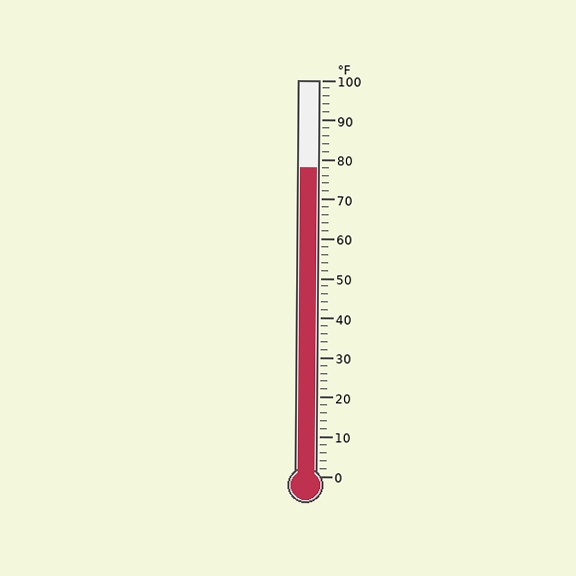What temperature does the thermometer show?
The thermometer shows approximately 78°F.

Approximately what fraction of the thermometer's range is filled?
The thermometer is filled to approximately 80% of its range.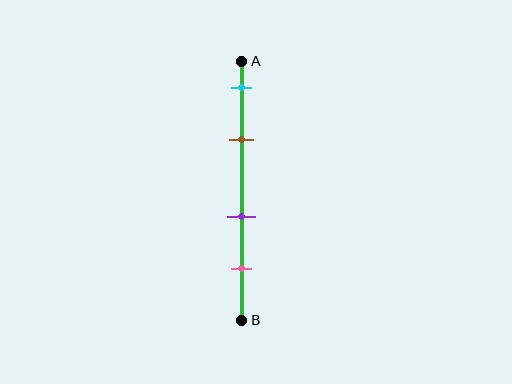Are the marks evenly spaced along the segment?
No, the marks are not evenly spaced.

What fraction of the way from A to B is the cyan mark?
The cyan mark is approximately 10% (0.1) of the way from A to B.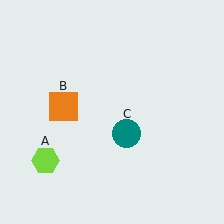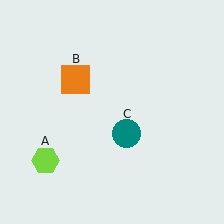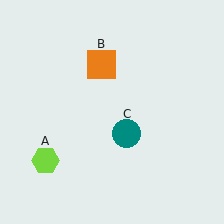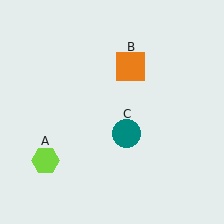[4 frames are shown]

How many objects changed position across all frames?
1 object changed position: orange square (object B).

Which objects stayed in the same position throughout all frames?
Lime hexagon (object A) and teal circle (object C) remained stationary.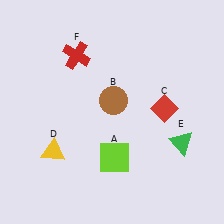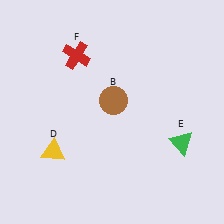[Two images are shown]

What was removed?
The lime square (A), the red diamond (C) were removed in Image 2.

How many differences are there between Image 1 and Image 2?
There are 2 differences between the two images.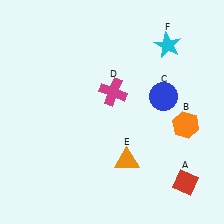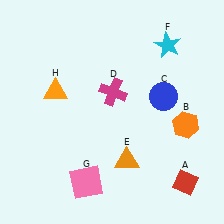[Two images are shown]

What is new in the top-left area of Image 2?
An orange triangle (H) was added in the top-left area of Image 2.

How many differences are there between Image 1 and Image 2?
There are 2 differences between the two images.